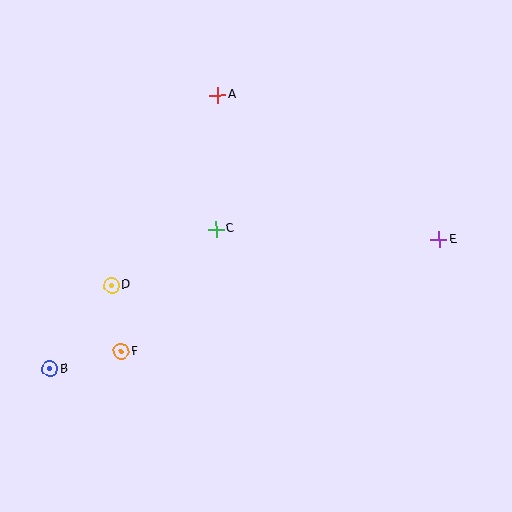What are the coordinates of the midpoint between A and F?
The midpoint between A and F is at (170, 223).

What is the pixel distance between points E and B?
The distance between E and B is 410 pixels.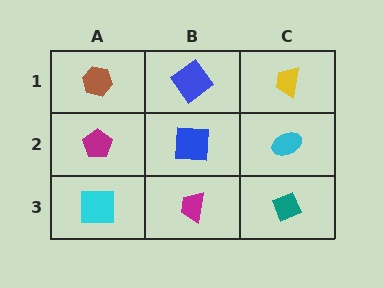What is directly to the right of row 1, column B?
A yellow trapezoid.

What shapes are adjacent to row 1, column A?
A magenta pentagon (row 2, column A), a blue diamond (row 1, column B).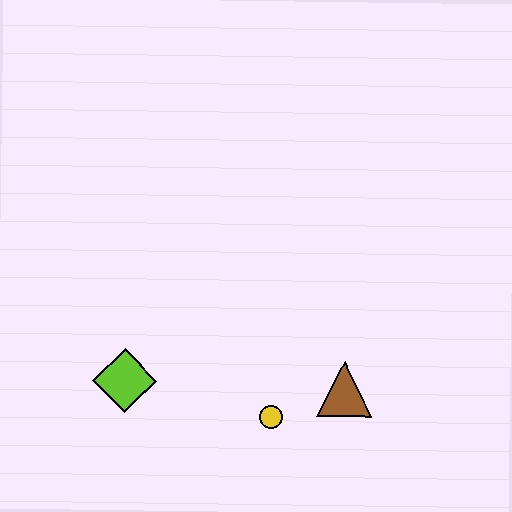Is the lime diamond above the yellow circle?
Yes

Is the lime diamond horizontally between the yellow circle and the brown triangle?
No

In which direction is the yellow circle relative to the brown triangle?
The yellow circle is to the left of the brown triangle.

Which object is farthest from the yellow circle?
The lime diamond is farthest from the yellow circle.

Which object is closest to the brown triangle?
The yellow circle is closest to the brown triangle.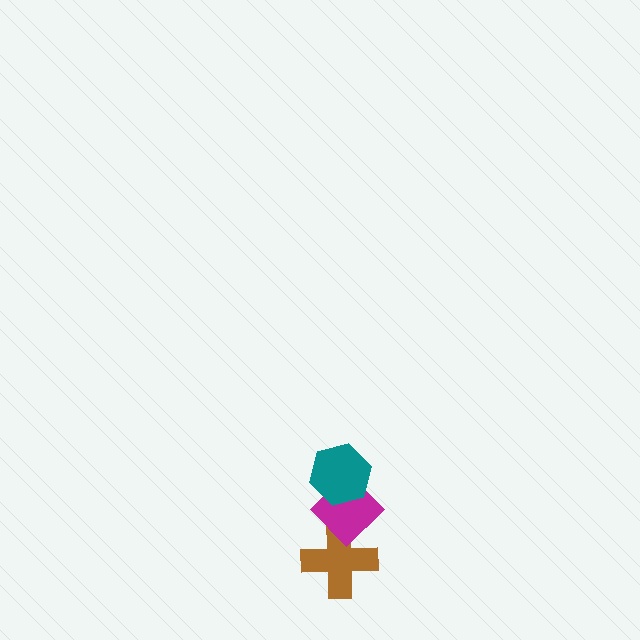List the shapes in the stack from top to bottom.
From top to bottom: the teal hexagon, the magenta diamond, the brown cross.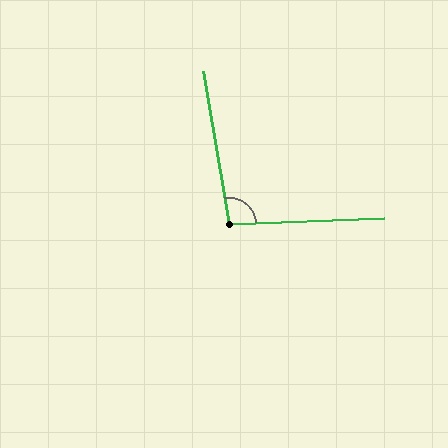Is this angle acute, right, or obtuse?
It is obtuse.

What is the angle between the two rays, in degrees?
Approximately 97 degrees.